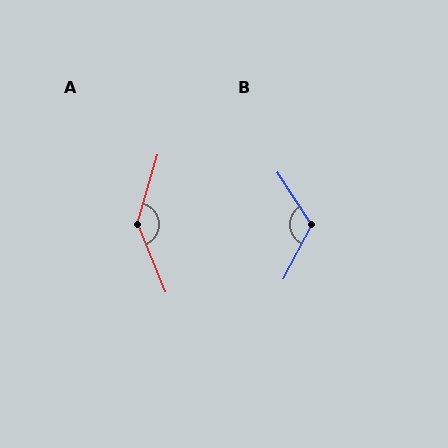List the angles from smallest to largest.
B (120°), A (142°).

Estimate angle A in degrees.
Approximately 142 degrees.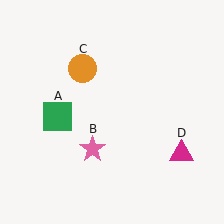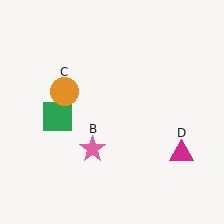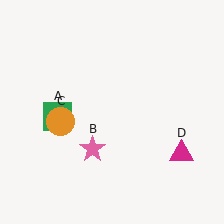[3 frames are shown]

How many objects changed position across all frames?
1 object changed position: orange circle (object C).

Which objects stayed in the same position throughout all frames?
Green square (object A) and pink star (object B) and magenta triangle (object D) remained stationary.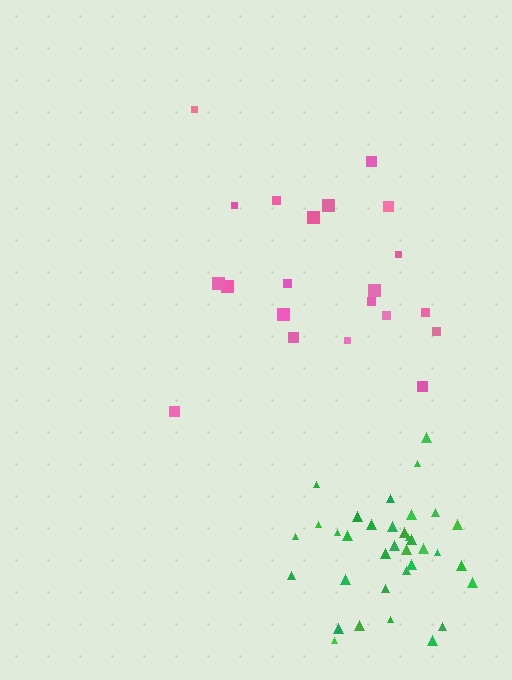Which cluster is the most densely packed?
Green.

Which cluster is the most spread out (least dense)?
Pink.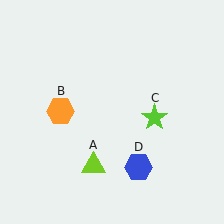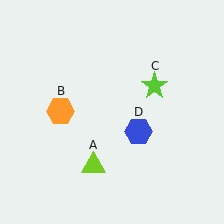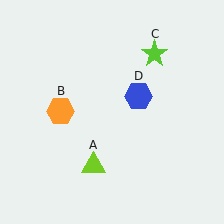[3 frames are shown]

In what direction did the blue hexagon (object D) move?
The blue hexagon (object D) moved up.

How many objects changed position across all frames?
2 objects changed position: lime star (object C), blue hexagon (object D).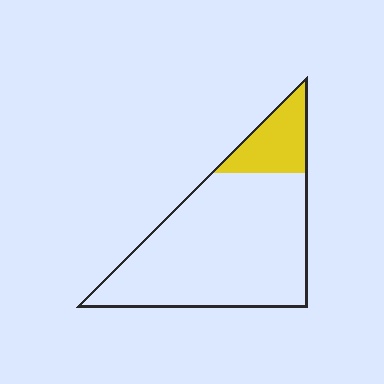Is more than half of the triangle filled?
No.